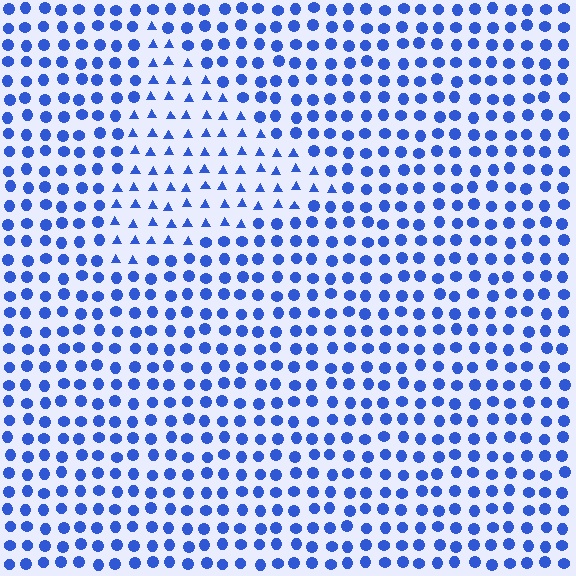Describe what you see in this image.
The image is filled with small blue elements arranged in a uniform grid. A triangle-shaped region contains triangles, while the surrounding area contains circles. The boundary is defined purely by the change in element shape.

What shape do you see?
I see a triangle.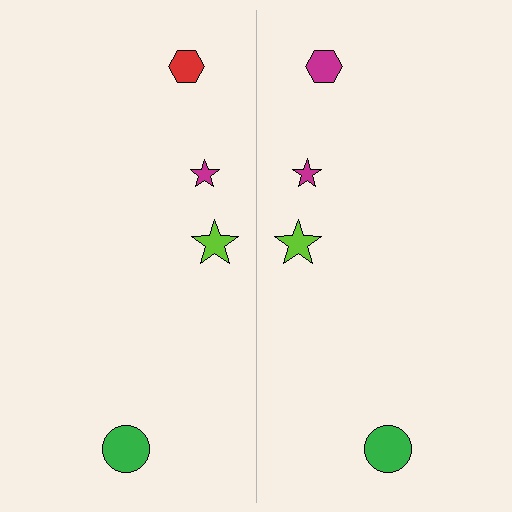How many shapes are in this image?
There are 8 shapes in this image.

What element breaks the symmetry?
The magenta hexagon on the right side breaks the symmetry — its mirror counterpart is red.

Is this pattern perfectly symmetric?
No, the pattern is not perfectly symmetric. The magenta hexagon on the right side breaks the symmetry — its mirror counterpart is red.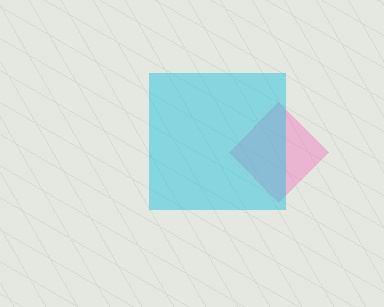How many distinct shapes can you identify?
There are 2 distinct shapes: a pink diamond, a cyan square.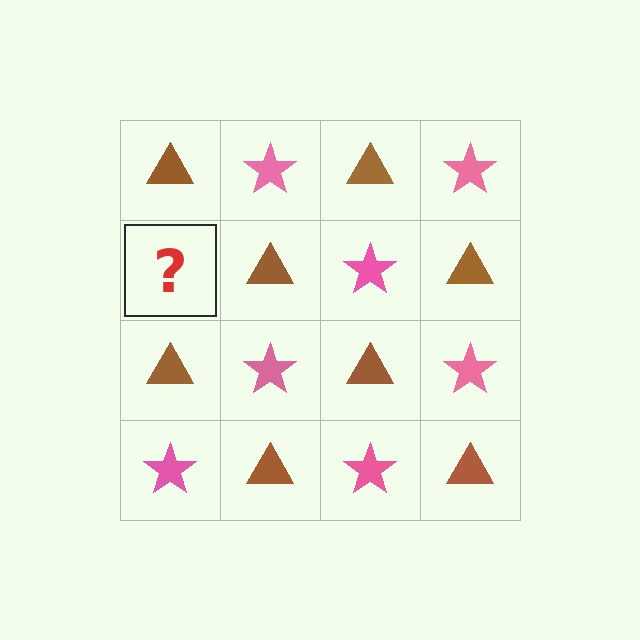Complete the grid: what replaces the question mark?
The question mark should be replaced with a pink star.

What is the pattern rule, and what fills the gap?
The rule is that it alternates brown triangle and pink star in a checkerboard pattern. The gap should be filled with a pink star.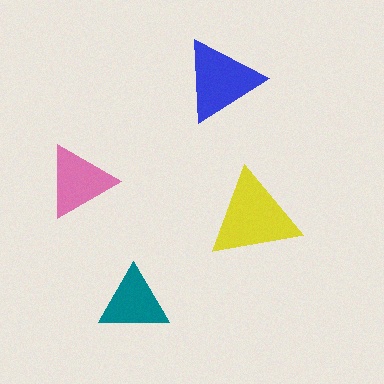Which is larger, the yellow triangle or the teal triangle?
The yellow one.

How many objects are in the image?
There are 4 objects in the image.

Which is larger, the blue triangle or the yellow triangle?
The yellow one.